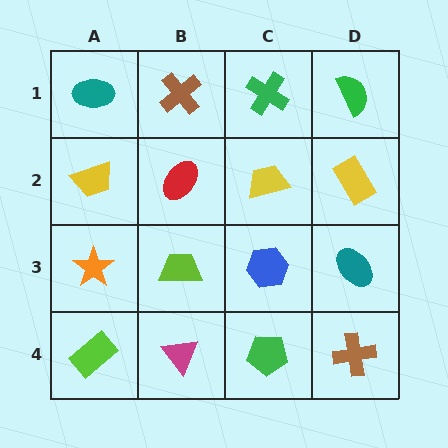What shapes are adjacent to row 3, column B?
A red ellipse (row 2, column B), a magenta triangle (row 4, column B), an orange star (row 3, column A), a blue hexagon (row 3, column C).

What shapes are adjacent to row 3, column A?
A yellow trapezoid (row 2, column A), a lime rectangle (row 4, column A), a lime trapezoid (row 3, column B).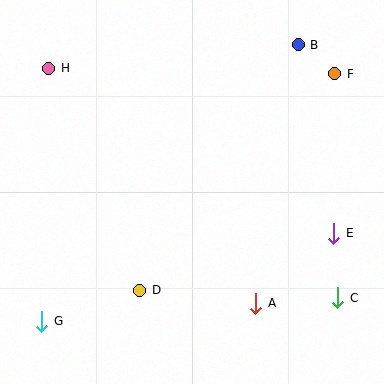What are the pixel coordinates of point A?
Point A is at (256, 303).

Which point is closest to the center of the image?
Point D at (140, 290) is closest to the center.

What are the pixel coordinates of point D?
Point D is at (140, 290).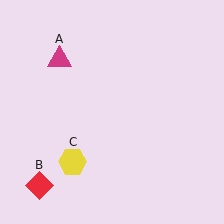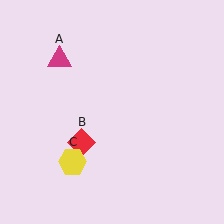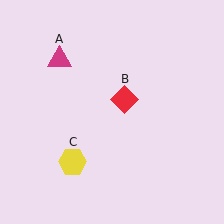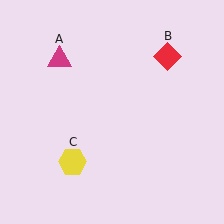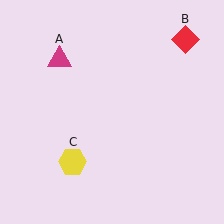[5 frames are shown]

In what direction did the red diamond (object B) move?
The red diamond (object B) moved up and to the right.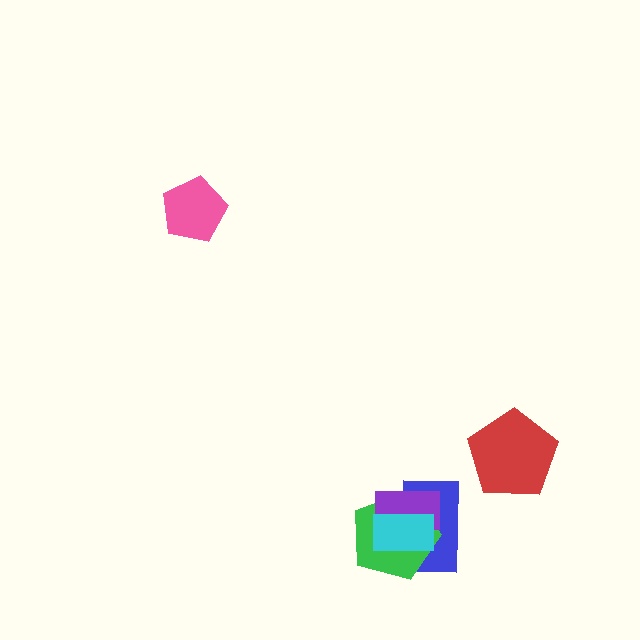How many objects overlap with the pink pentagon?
0 objects overlap with the pink pentagon.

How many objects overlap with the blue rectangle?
3 objects overlap with the blue rectangle.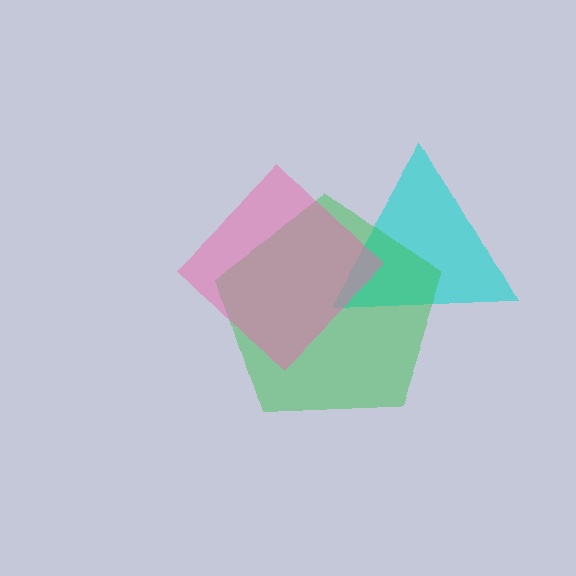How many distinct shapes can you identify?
There are 3 distinct shapes: a cyan triangle, a green pentagon, a pink diamond.